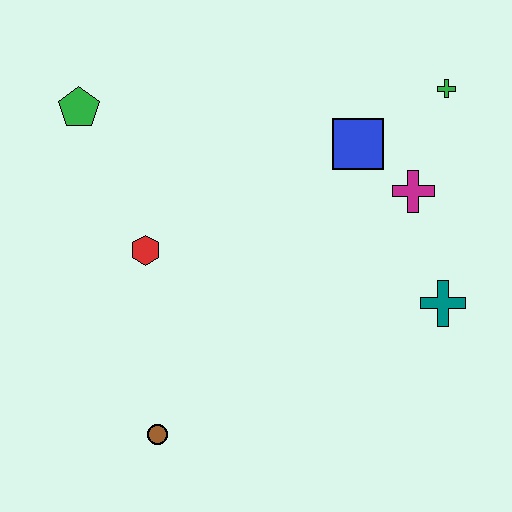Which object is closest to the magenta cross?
The blue square is closest to the magenta cross.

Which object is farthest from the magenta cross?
The brown circle is farthest from the magenta cross.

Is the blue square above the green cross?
No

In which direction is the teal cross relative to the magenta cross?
The teal cross is below the magenta cross.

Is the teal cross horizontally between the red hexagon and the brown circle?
No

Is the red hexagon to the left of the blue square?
Yes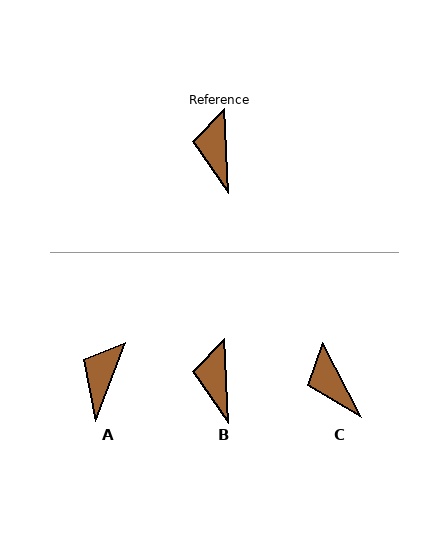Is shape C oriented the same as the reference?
No, it is off by about 24 degrees.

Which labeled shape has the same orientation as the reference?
B.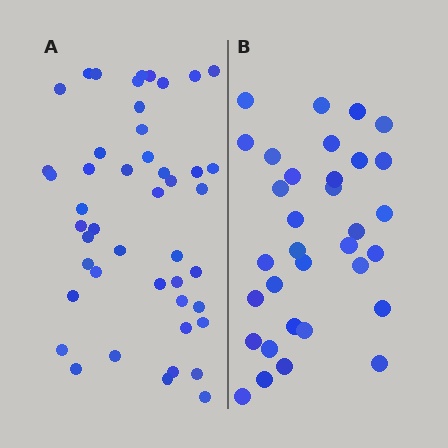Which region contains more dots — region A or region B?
Region A (the left region) has more dots.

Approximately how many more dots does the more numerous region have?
Region A has approximately 15 more dots than region B.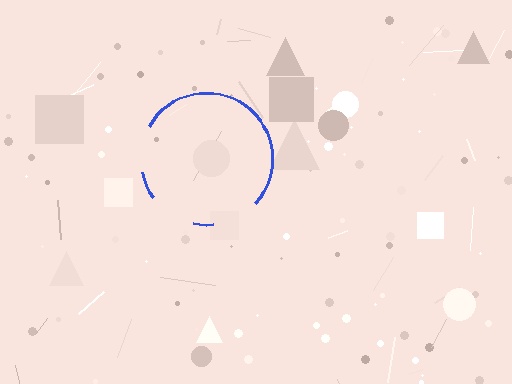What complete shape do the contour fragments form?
The contour fragments form a circle.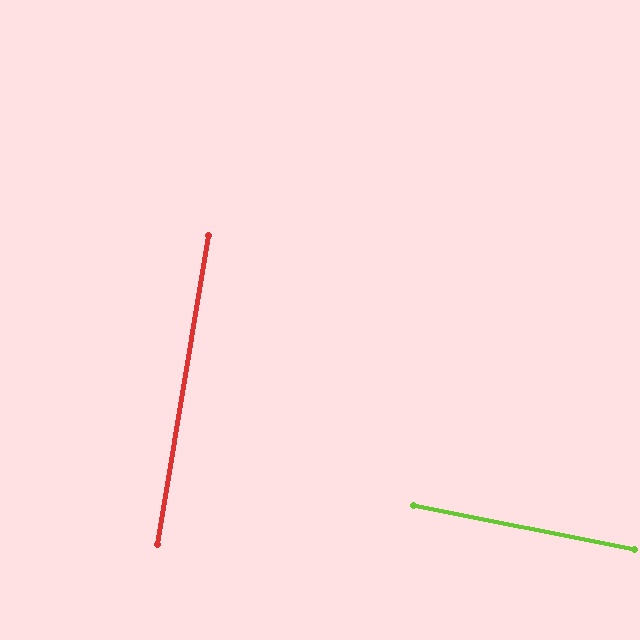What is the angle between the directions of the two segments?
Approximately 88 degrees.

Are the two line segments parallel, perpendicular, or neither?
Perpendicular — they meet at approximately 88°.